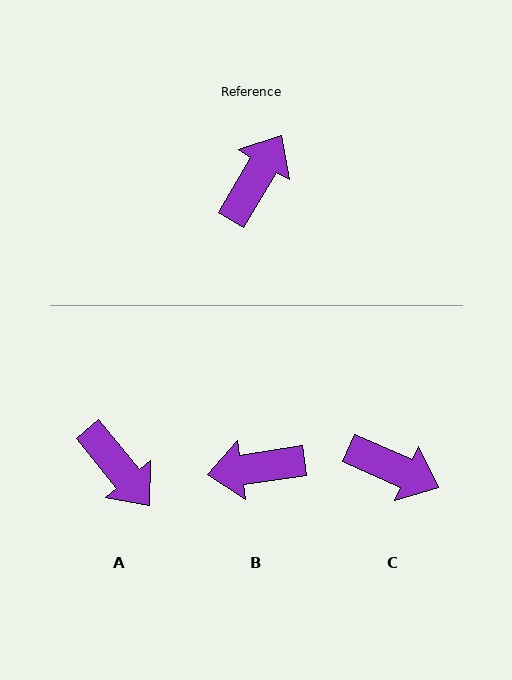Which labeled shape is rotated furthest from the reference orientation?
B, about 129 degrees away.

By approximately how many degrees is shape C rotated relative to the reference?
Approximately 83 degrees clockwise.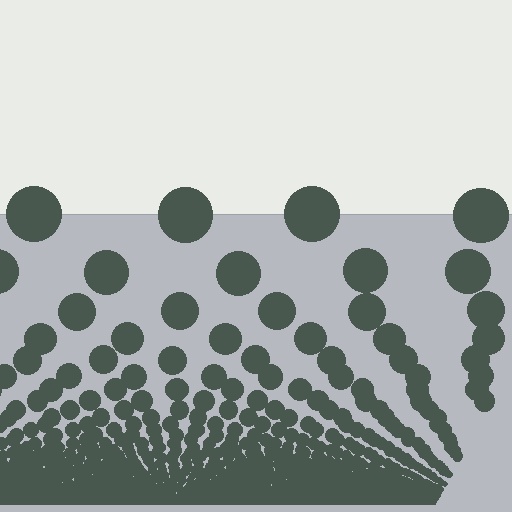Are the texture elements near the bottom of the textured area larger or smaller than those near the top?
Smaller. The gradient is inverted — elements near the bottom are smaller and denser.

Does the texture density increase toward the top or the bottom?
Density increases toward the bottom.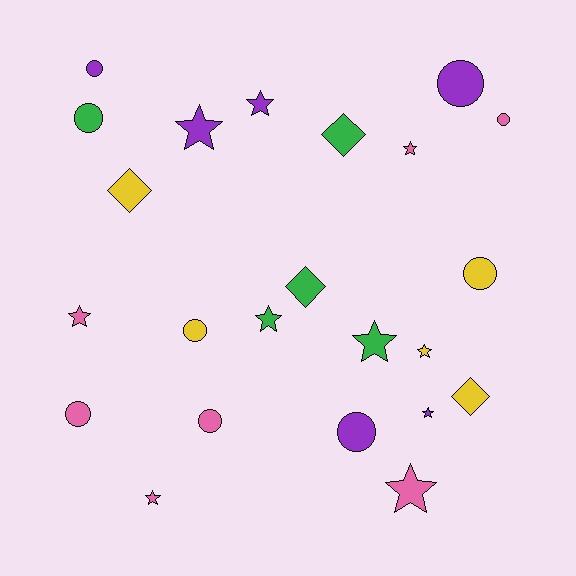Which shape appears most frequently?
Star, with 10 objects.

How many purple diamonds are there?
There are no purple diamonds.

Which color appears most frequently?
Pink, with 7 objects.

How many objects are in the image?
There are 23 objects.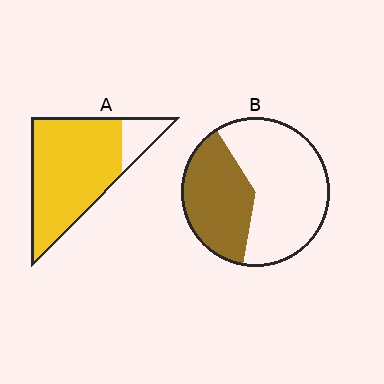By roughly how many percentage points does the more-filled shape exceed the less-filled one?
By roughly 45 percentage points (A over B).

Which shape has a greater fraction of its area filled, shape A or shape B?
Shape A.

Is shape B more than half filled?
No.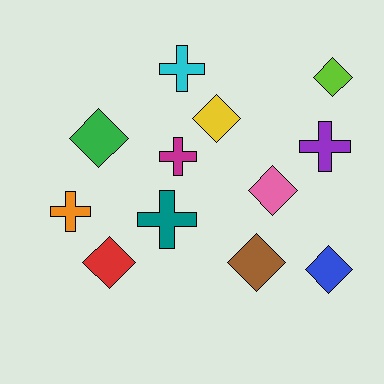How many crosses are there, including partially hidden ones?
There are 5 crosses.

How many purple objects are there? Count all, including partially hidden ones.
There is 1 purple object.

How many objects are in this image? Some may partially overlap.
There are 12 objects.